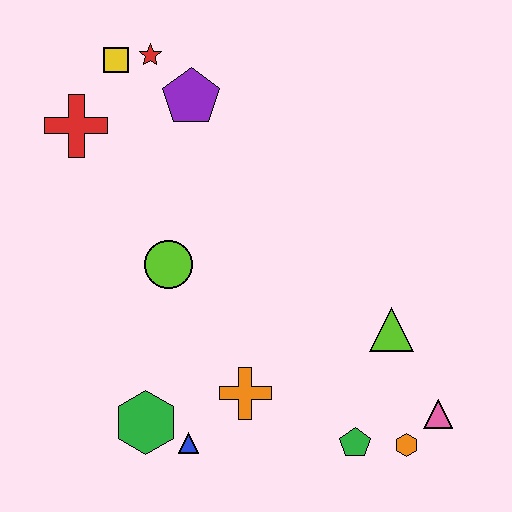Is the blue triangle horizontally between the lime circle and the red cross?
No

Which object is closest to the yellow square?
The red star is closest to the yellow square.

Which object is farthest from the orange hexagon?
The yellow square is farthest from the orange hexagon.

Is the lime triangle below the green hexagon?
No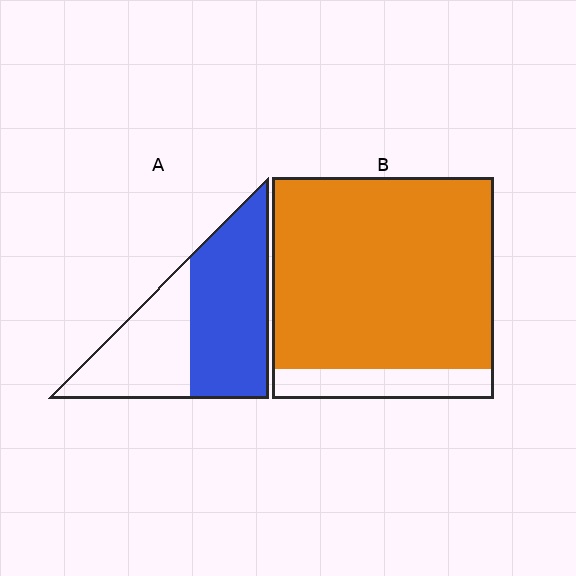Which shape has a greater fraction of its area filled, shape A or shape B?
Shape B.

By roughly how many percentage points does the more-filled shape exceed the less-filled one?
By roughly 30 percentage points (B over A).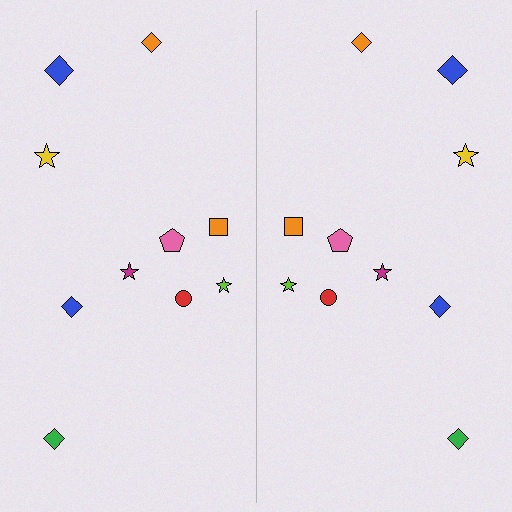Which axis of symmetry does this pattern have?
The pattern has a vertical axis of symmetry running through the center of the image.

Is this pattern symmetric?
Yes, this pattern has bilateral (reflection) symmetry.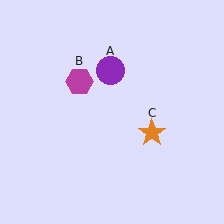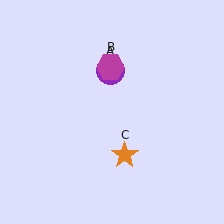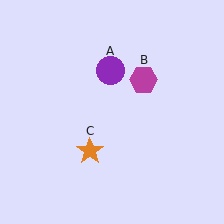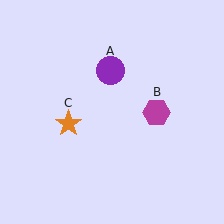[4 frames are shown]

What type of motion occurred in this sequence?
The magenta hexagon (object B), orange star (object C) rotated clockwise around the center of the scene.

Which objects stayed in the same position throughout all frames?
Purple circle (object A) remained stationary.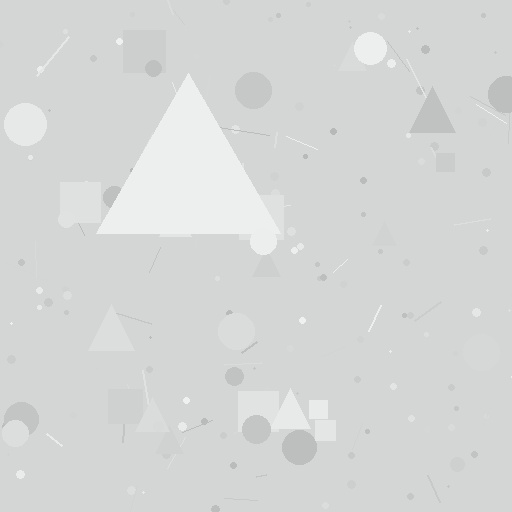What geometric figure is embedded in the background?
A triangle is embedded in the background.